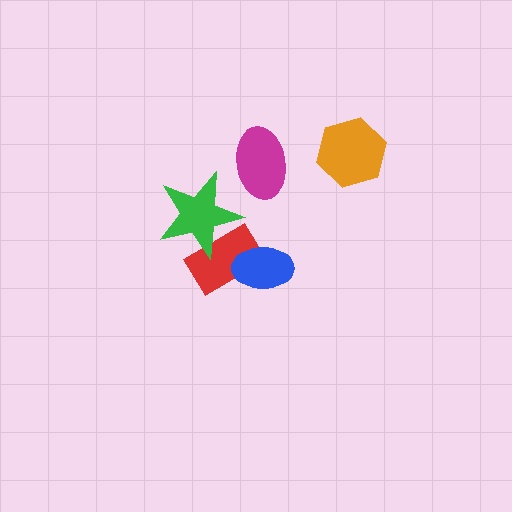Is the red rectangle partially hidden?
Yes, it is partially covered by another shape.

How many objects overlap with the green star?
1 object overlaps with the green star.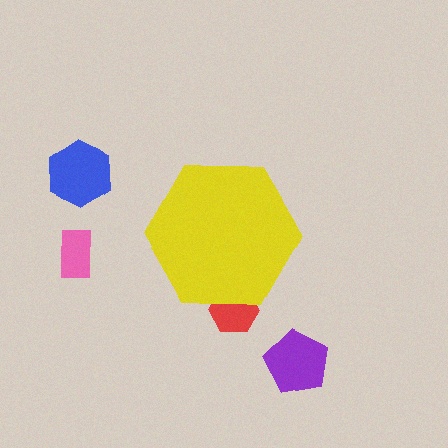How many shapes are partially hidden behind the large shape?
1 shape is partially hidden.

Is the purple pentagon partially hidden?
No, the purple pentagon is fully visible.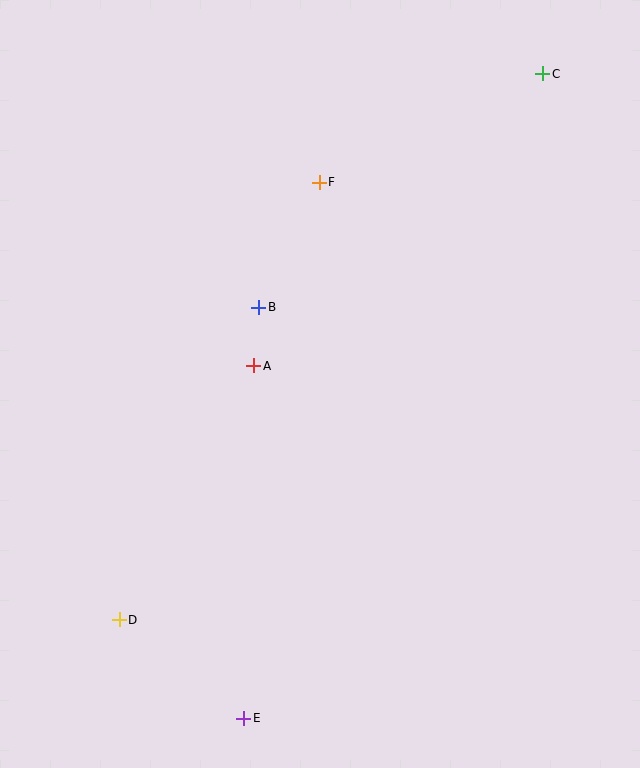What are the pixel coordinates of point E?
Point E is at (244, 718).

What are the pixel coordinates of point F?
Point F is at (319, 182).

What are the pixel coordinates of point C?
Point C is at (543, 74).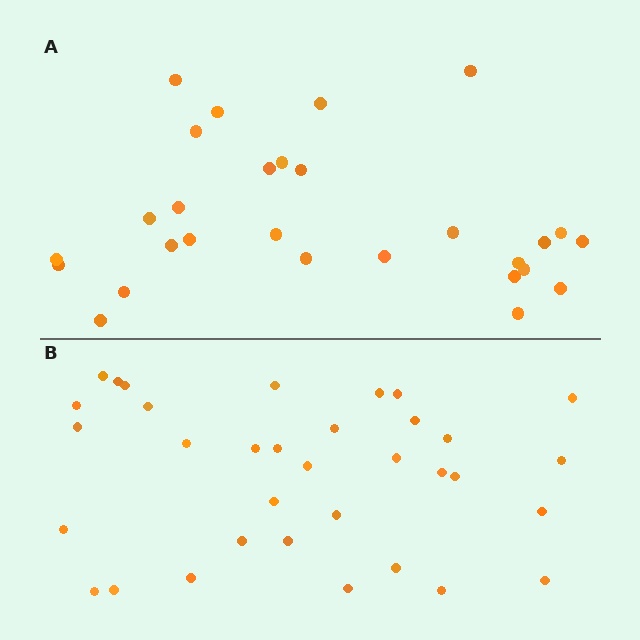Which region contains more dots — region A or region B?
Region B (the bottom region) has more dots.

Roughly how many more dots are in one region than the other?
Region B has about 6 more dots than region A.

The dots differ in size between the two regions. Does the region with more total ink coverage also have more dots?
No. Region A has more total ink coverage because its dots are larger, but region B actually contains more individual dots. Total area can be misleading — the number of items is what matters here.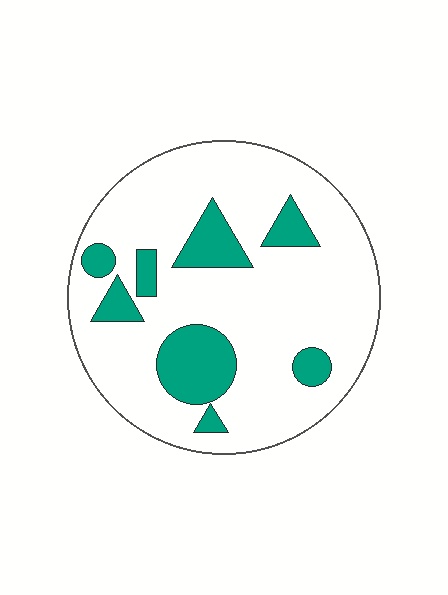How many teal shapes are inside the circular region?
8.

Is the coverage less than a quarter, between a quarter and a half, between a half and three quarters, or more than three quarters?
Less than a quarter.